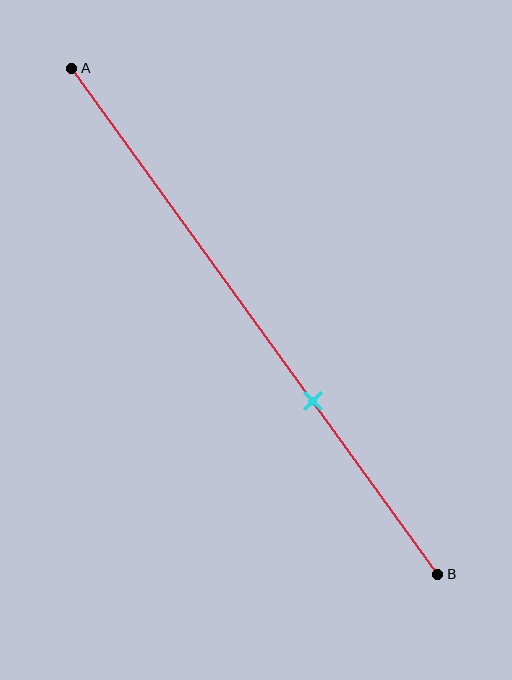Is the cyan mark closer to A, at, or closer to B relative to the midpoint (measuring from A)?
The cyan mark is closer to point B than the midpoint of segment AB.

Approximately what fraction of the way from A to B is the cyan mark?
The cyan mark is approximately 65% of the way from A to B.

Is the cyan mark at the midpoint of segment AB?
No, the mark is at about 65% from A, not at the 50% midpoint.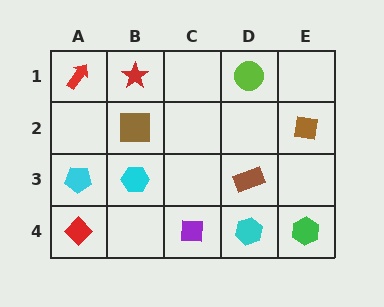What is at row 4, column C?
A purple square.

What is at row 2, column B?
A brown square.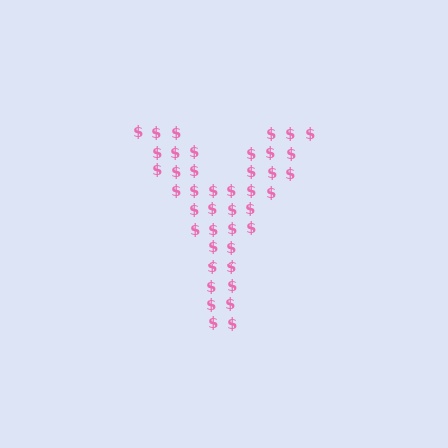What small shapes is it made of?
It is made of small dollar signs.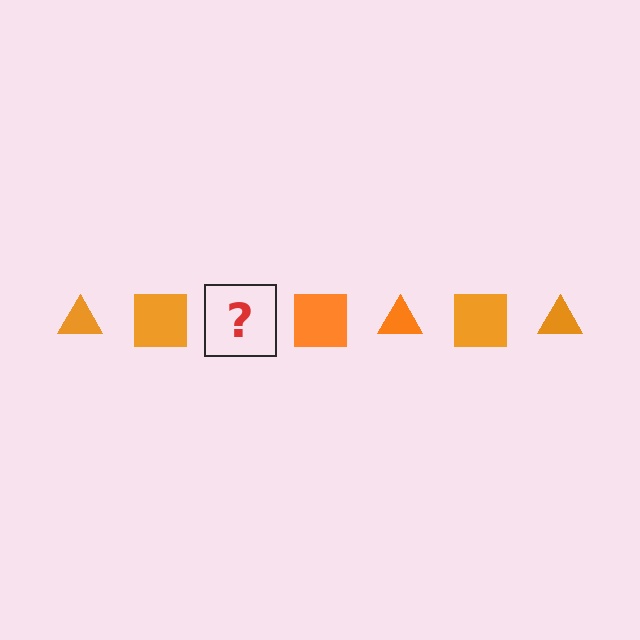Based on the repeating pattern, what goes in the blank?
The blank should be an orange triangle.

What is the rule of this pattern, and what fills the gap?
The rule is that the pattern cycles through triangle, square shapes in orange. The gap should be filled with an orange triangle.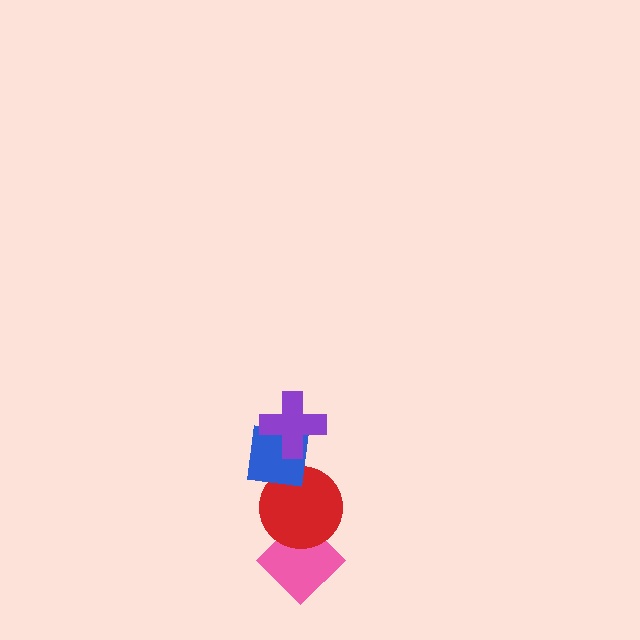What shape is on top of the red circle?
The blue square is on top of the red circle.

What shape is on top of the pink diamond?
The red circle is on top of the pink diamond.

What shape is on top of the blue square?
The purple cross is on top of the blue square.